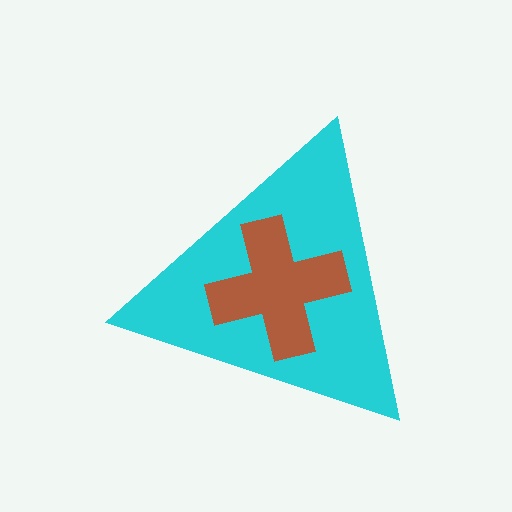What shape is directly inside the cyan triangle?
The brown cross.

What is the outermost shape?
The cyan triangle.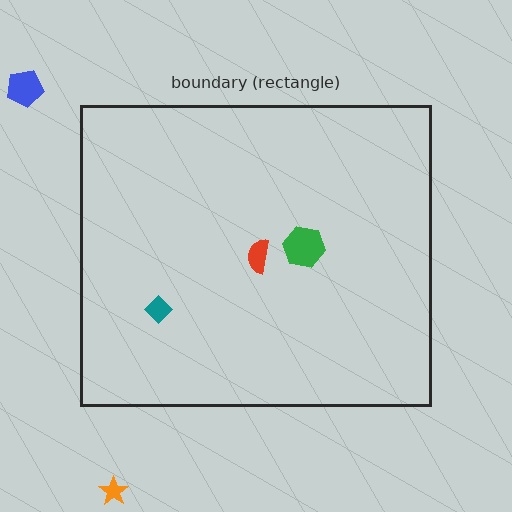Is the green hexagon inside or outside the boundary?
Inside.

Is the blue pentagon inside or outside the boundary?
Outside.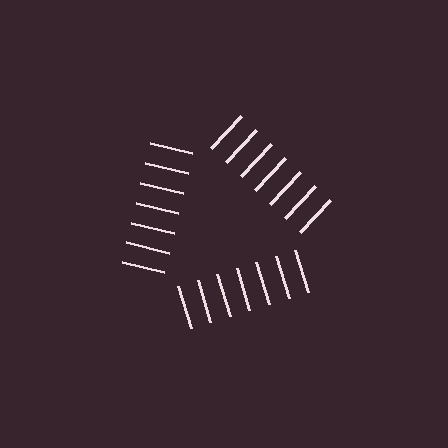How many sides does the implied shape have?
3 sides — the line-ends trace a triangle.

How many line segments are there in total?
21 — 7 along each of the 3 edges.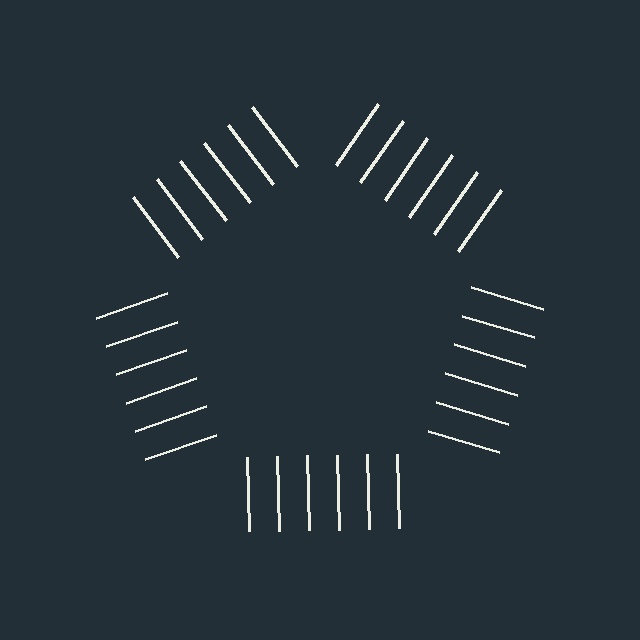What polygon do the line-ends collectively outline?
An illusory pentagon — the line segments terminate on its edges but no continuous stroke is drawn.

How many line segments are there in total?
30 — 6 along each of the 5 edges.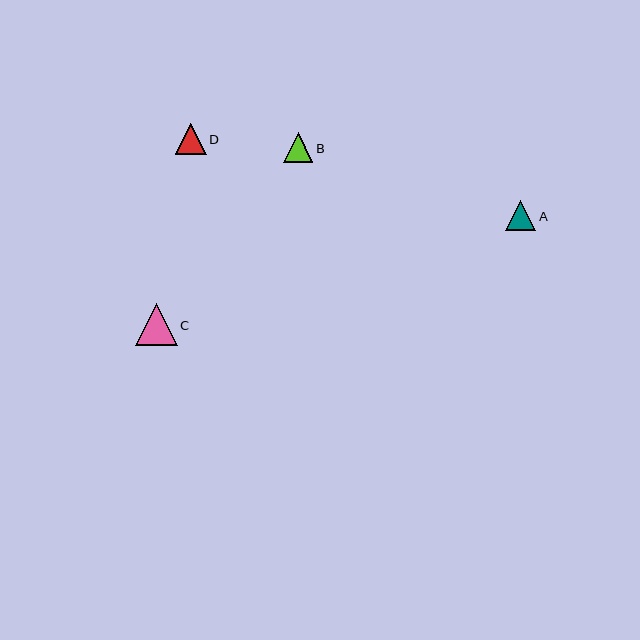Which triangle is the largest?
Triangle C is the largest with a size of approximately 42 pixels.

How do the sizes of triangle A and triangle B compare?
Triangle A and triangle B are approximately the same size.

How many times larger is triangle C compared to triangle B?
Triangle C is approximately 1.4 times the size of triangle B.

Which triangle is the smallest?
Triangle B is the smallest with a size of approximately 30 pixels.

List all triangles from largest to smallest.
From largest to smallest: C, D, A, B.